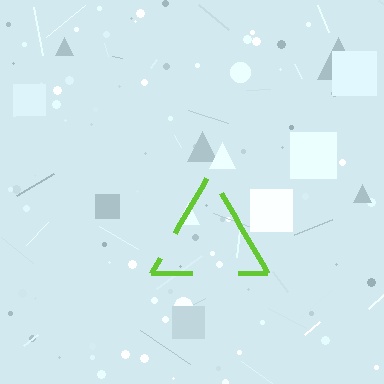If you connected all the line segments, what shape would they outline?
They would outline a triangle.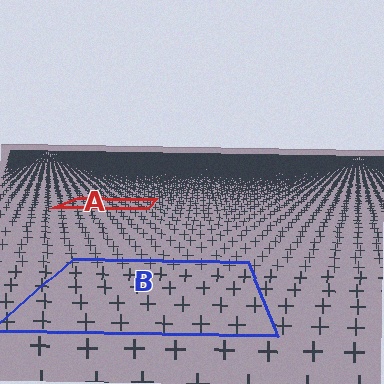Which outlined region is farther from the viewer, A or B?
Region A is farther from the viewer — the texture elements inside it appear smaller and more densely packed.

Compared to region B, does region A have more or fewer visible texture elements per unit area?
Region A has more texture elements per unit area — they are packed more densely because it is farther away.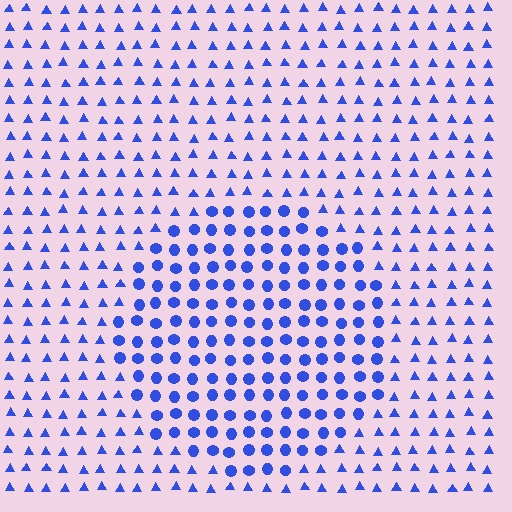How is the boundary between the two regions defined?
The boundary is defined by a change in element shape: circles inside vs. triangles outside. All elements share the same color and spacing.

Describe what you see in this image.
The image is filled with small blue elements arranged in a uniform grid. A circle-shaped region contains circles, while the surrounding area contains triangles. The boundary is defined purely by the change in element shape.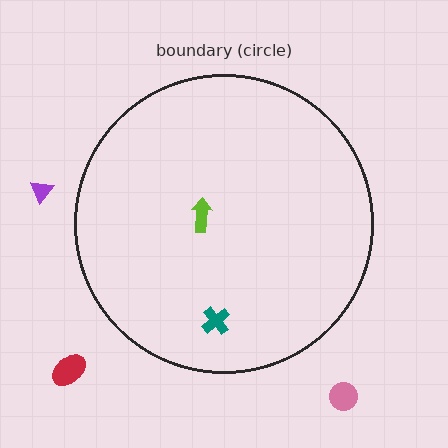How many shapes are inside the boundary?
2 inside, 3 outside.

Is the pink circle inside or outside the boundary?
Outside.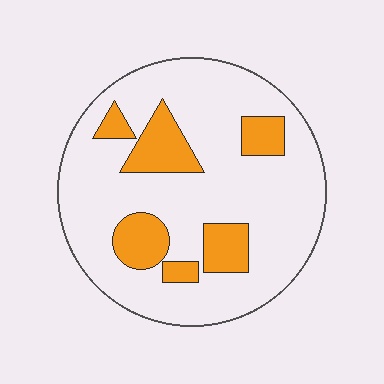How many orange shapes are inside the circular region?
6.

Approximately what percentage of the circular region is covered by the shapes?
Approximately 20%.